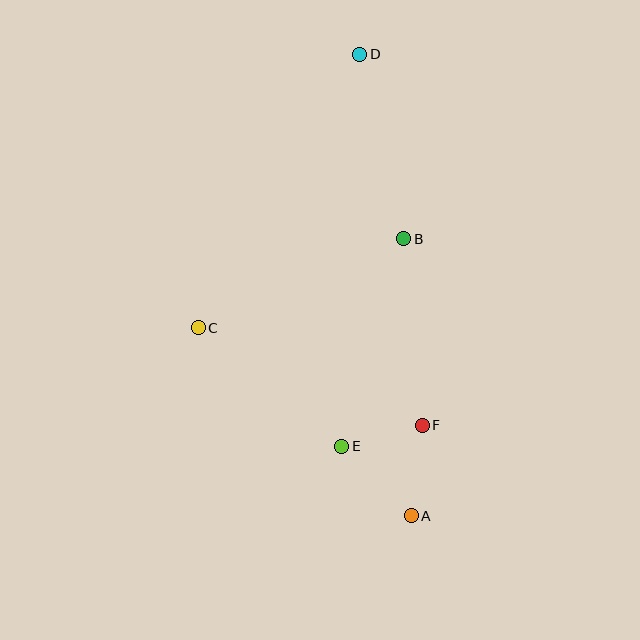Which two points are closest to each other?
Points E and F are closest to each other.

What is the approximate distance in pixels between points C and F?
The distance between C and F is approximately 244 pixels.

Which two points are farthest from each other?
Points A and D are farthest from each other.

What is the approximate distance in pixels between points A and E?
The distance between A and E is approximately 99 pixels.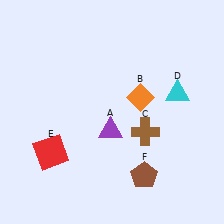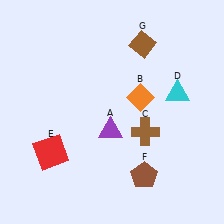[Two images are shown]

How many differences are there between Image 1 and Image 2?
There is 1 difference between the two images.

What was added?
A brown diamond (G) was added in Image 2.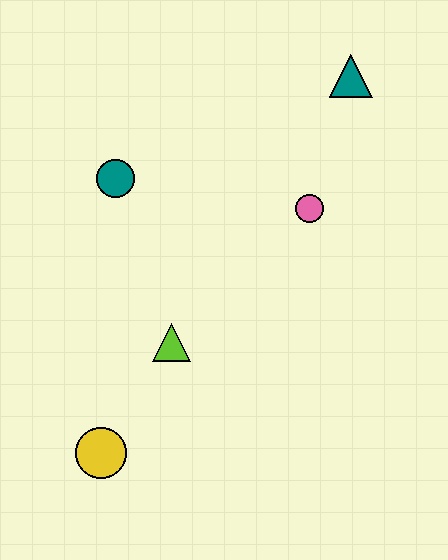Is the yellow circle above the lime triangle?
No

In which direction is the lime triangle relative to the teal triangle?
The lime triangle is below the teal triangle.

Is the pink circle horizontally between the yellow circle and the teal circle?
No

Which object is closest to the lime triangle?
The yellow circle is closest to the lime triangle.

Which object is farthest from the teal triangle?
The yellow circle is farthest from the teal triangle.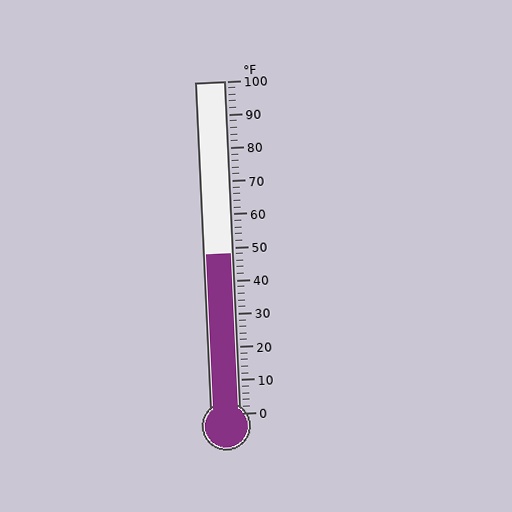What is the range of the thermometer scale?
The thermometer scale ranges from 0°F to 100°F.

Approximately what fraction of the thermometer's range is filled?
The thermometer is filled to approximately 50% of its range.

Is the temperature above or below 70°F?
The temperature is below 70°F.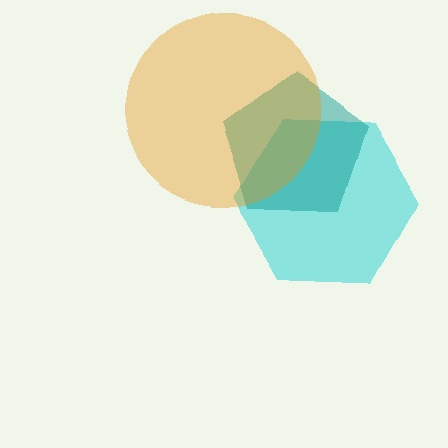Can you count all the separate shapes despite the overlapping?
Yes, there are 3 separate shapes.